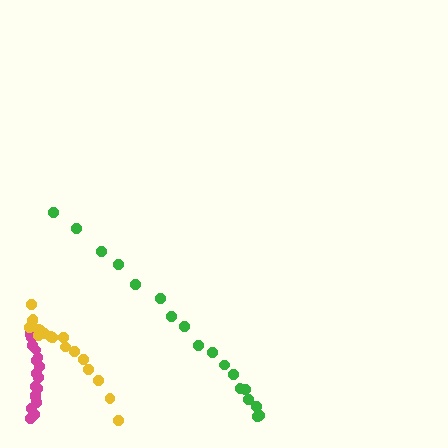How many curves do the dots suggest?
There are 3 distinct paths.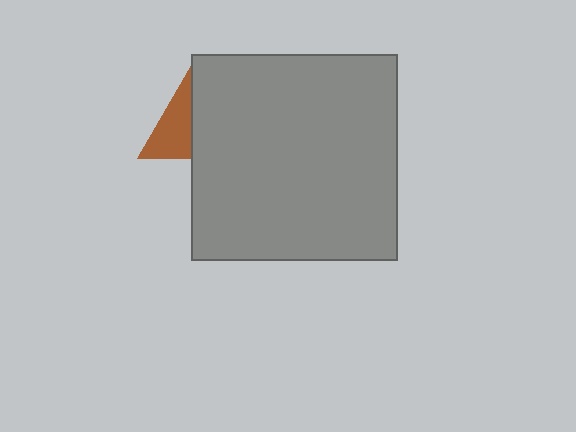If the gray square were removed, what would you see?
You would see the complete brown triangle.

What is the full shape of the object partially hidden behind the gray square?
The partially hidden object is a brown triangle.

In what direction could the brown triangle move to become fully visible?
The brown triangle could move left. That would shift it out from behind the gray square entirely.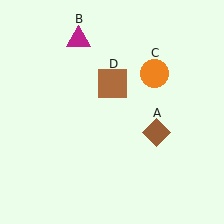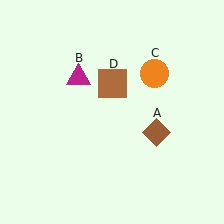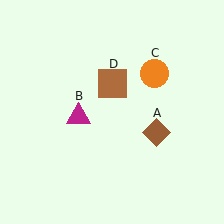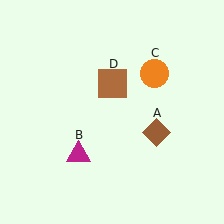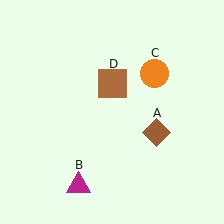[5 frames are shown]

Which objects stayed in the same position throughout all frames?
Brown diamond (object A) and orange circle (object C) and brown square (object D) remained stationary.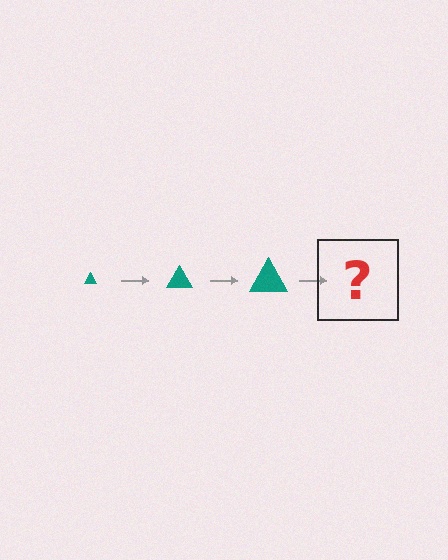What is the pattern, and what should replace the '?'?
The pattern is that the triangle gets progressively larger each step. The '?' should be a teal triangle, larger than the previous one.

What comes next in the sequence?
The next element should be a teal triangle, larger than the previous one.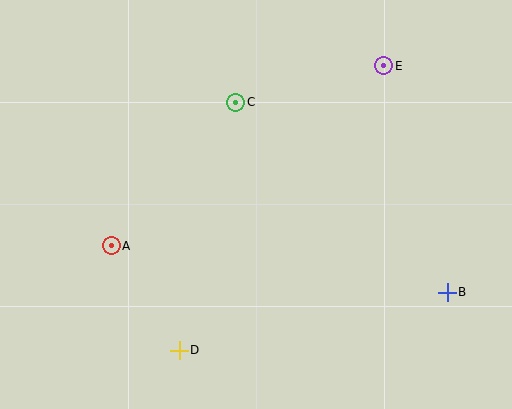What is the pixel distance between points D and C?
The distance between D and C is 254 pixels.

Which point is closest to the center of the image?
Point C at (236, 102) is closest to the center.